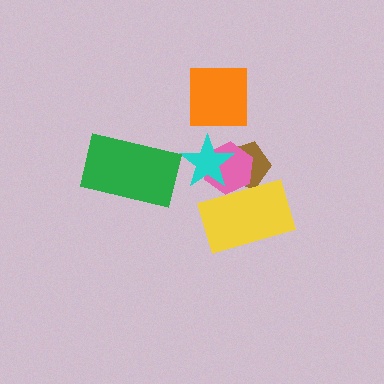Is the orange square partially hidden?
No, no other shape covers it.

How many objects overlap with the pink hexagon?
3 objects overlap with the pink hexagon.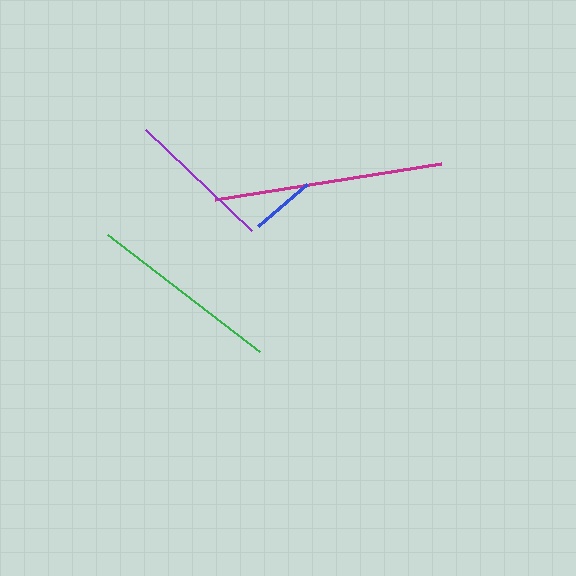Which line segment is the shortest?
The blue line is the shortest at approximately 65 pixels.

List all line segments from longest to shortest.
From longest to shortest: magenta, green, purple, blue.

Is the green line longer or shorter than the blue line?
The green line is longer than the blue line.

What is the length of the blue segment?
The blue segment is approximately 65 pixels long.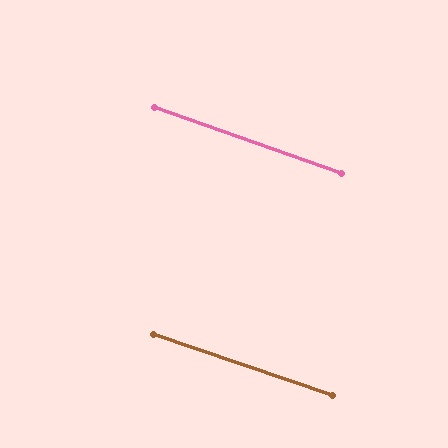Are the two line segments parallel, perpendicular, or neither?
Parallel — their directions differ by only 0.7°.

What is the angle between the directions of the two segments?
Approximately 1 degree.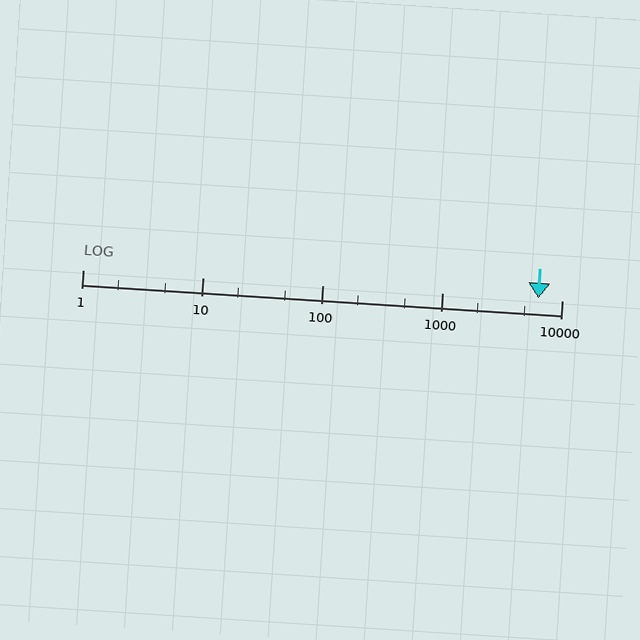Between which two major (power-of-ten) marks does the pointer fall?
The pointer is between 1000 and 10000.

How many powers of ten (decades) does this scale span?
The scale spans 4 decades, from 1 to 10000.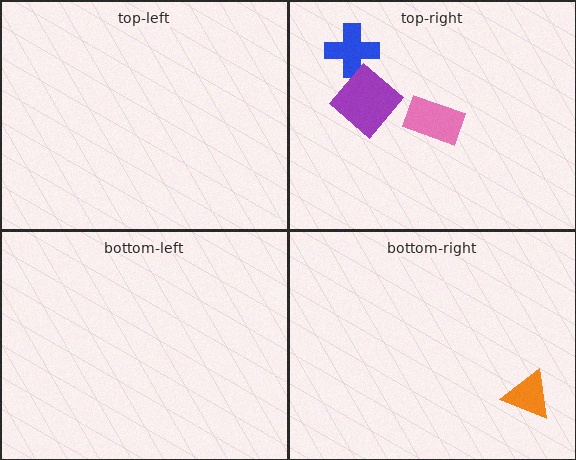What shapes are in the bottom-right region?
The orange triangle.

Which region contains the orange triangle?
The bottom-right region.